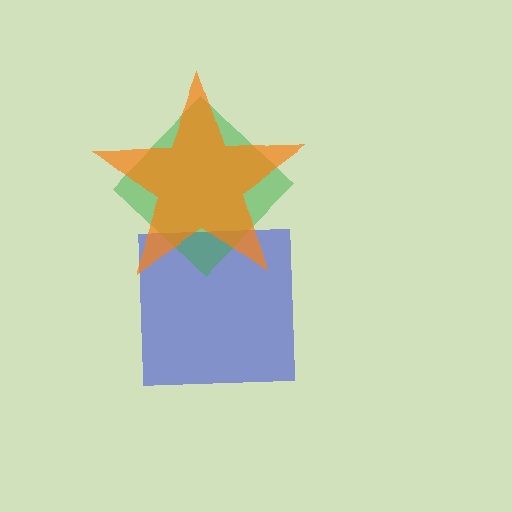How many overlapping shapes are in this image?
There are 3 overlapping shapes in the image.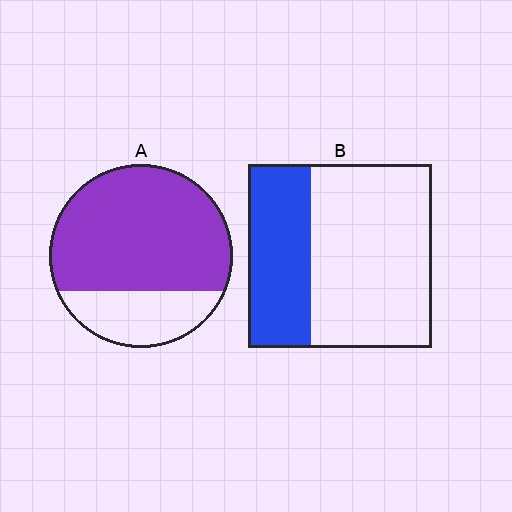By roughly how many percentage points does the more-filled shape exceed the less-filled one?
By roughly 40 percentage points (A over B).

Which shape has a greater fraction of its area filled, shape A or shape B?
Shape A.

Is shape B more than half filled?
No.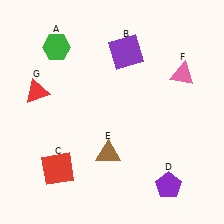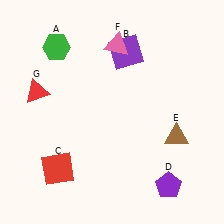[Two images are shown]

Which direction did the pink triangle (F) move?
The pink triangle (F) moved left.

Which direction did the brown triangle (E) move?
The brown triangle (E) moved right.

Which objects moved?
The objects that moved are: the brown triangle (E), the pink triangle (F).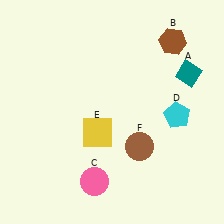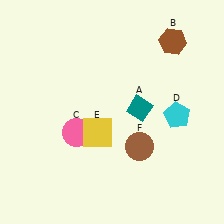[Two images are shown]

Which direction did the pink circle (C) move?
The pink circle (C) moved up.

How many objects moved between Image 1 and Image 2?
2 objects moved between the two images.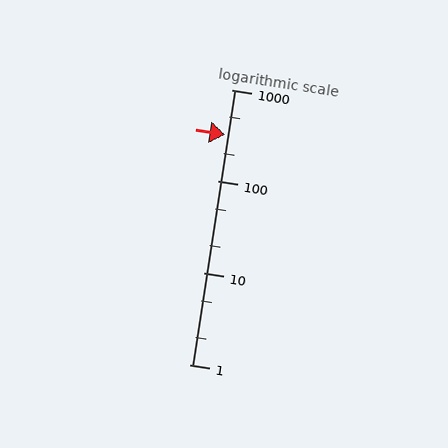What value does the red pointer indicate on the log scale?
The pointer indicates approximately 320.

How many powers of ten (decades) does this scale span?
The scale spans 3 decades, from 1 to 1000.